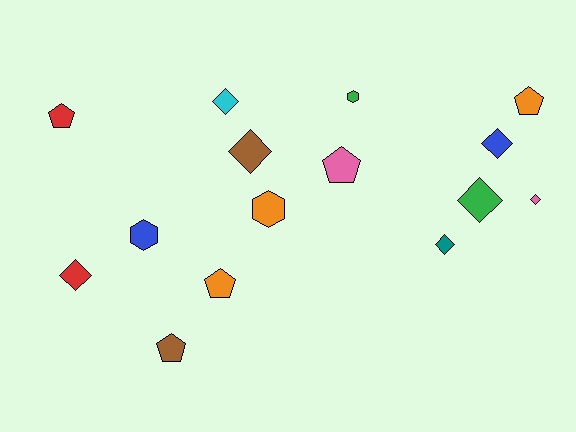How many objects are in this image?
There are 15 objects.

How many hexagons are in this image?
There are 3 hexagons.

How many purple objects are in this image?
There are no purple objects.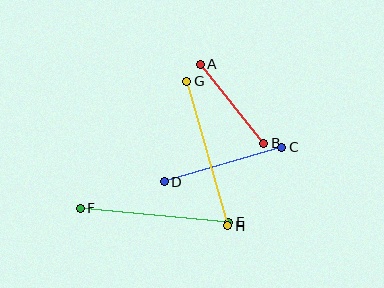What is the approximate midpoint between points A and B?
The midpoint is at approximately (232, 104) pixels.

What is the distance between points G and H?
The distance is approximately 150 pixels.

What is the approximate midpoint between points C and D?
The midpoint is at approximately (223, 164) pixels.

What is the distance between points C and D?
The distance is approximately 122 pixels.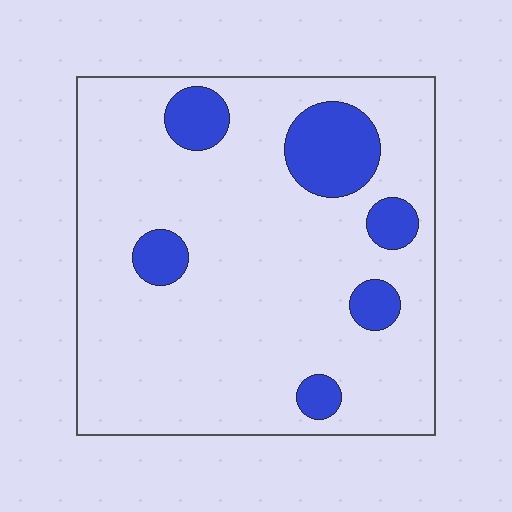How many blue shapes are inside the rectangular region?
6.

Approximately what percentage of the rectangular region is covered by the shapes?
Approximately 15%.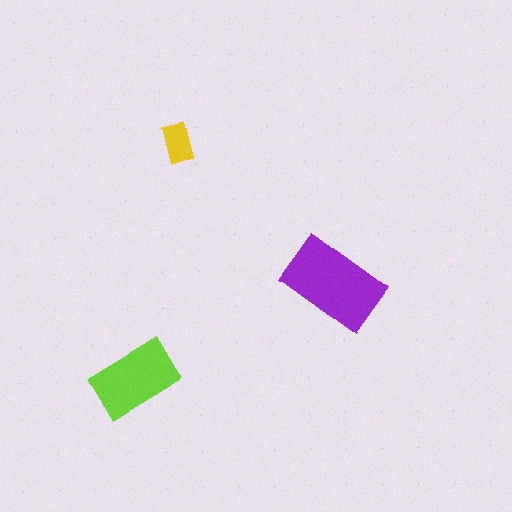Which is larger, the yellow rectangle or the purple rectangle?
The purple one.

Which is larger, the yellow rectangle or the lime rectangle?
The lime one.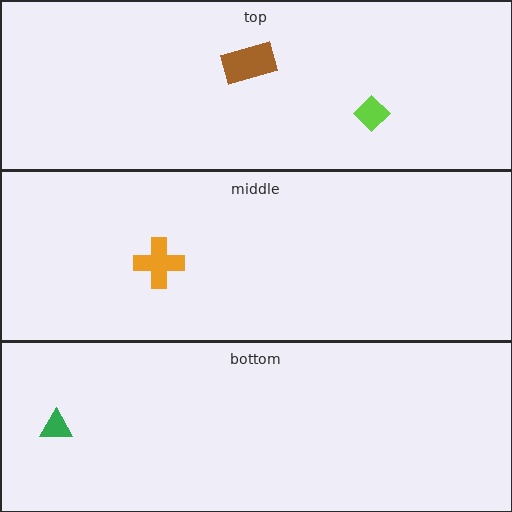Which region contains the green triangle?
The bottom region.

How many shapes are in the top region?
2.